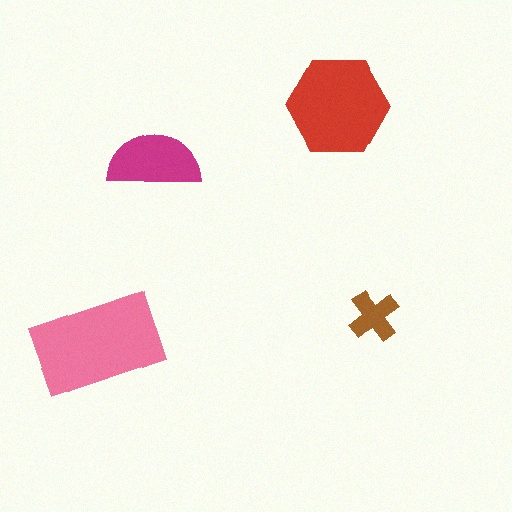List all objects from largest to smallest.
The pink rectangle, the red hexagon, the magenta semicircle, the brown cross.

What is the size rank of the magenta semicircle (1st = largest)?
3rd.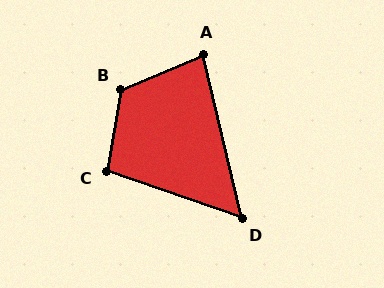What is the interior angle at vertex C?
Approximately 99 degrees (obtuse).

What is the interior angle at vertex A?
Approximately 81 degrees (acute).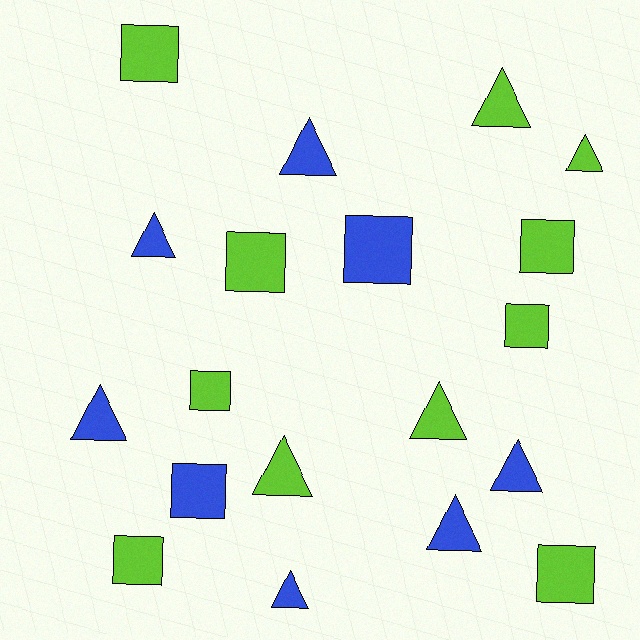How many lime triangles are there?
There are 4 lime triangles.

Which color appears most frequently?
Lime, with 11 objects.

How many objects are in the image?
There are 19 objects.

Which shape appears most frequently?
Triangle, with 10 objects.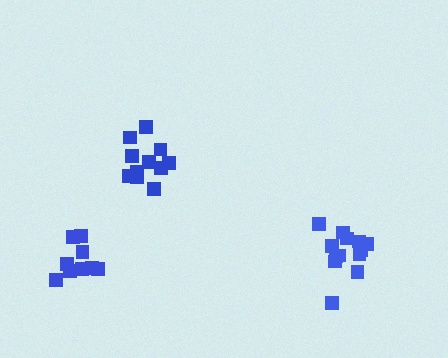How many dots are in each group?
Group 1: 9 dots, Group 2: 13 dots, Group 3: 11 dots (33 total).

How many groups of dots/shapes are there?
There are 3 groups.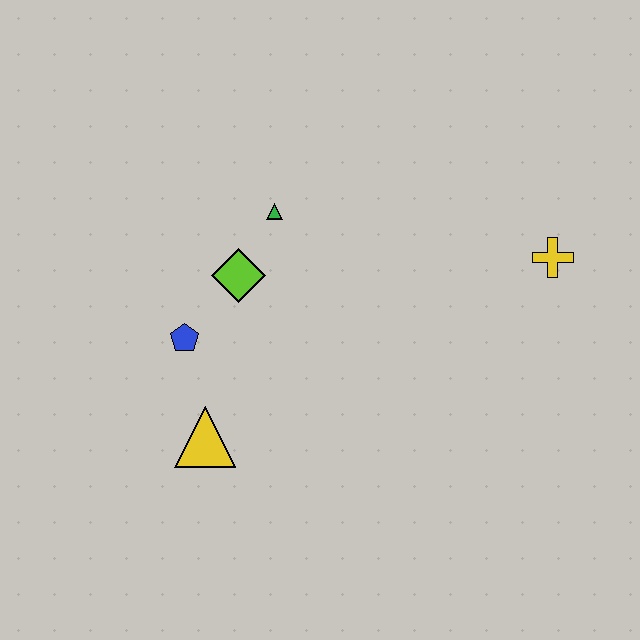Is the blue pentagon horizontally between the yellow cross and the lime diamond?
No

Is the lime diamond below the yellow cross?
Yes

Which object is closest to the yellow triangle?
The blue pentagon is closest to the yellow triangle.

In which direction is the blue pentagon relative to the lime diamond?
The blue pentagon is below the lime diamond.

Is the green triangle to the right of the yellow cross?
No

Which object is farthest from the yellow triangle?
The yellow cross is farthest from the yellow triangle.